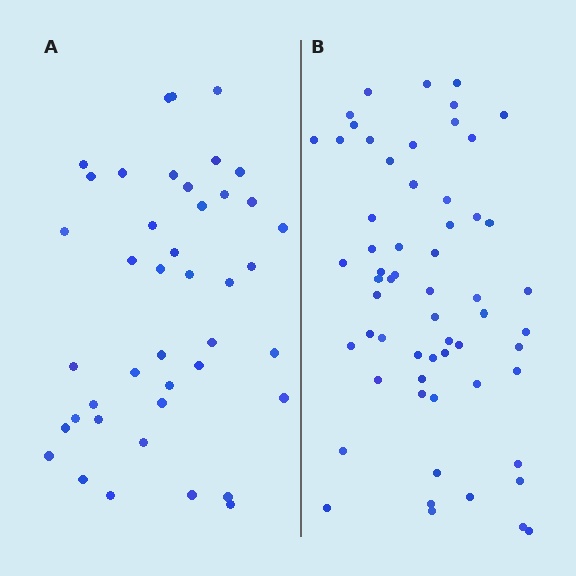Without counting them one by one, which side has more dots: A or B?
Region B (the right region) has more dots.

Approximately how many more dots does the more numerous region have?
Region B has approximately 20 more dots than region A.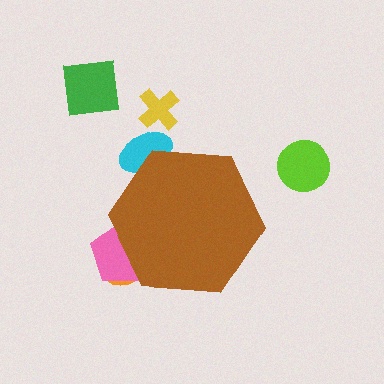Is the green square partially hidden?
No, the green square is fully visible.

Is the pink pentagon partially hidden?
Yes, the pink pentagon is partially hidden behind the brown hexagon.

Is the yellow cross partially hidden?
No, the yellow cross is fully visible.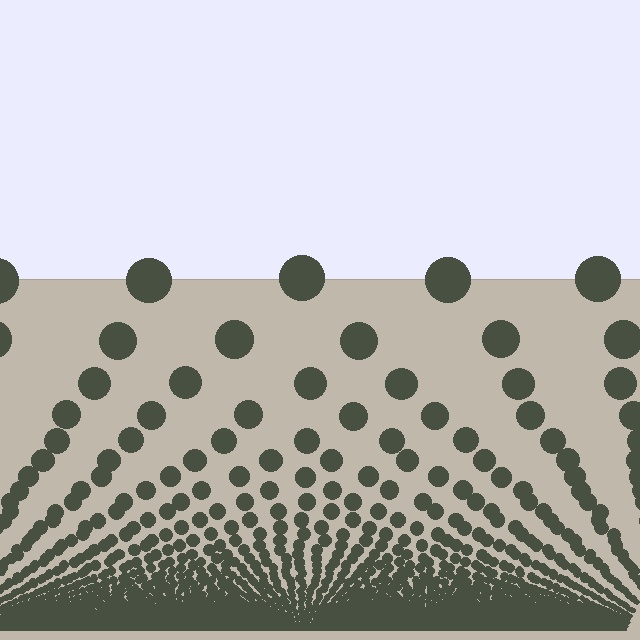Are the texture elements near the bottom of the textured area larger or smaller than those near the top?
Smaller. The gradient is inverted — elements near the bottom are smaller and denser.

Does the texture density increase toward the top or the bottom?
Density increases toward the bottom.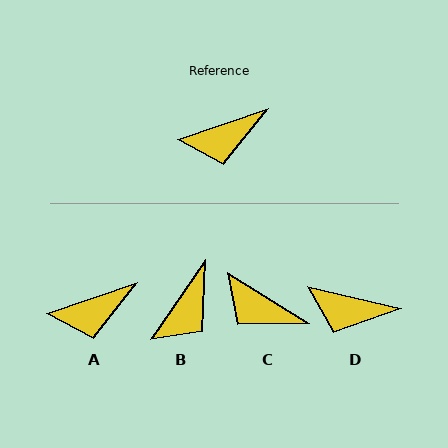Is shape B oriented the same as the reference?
No, it is off by about 36 degrees.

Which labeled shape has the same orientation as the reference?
A.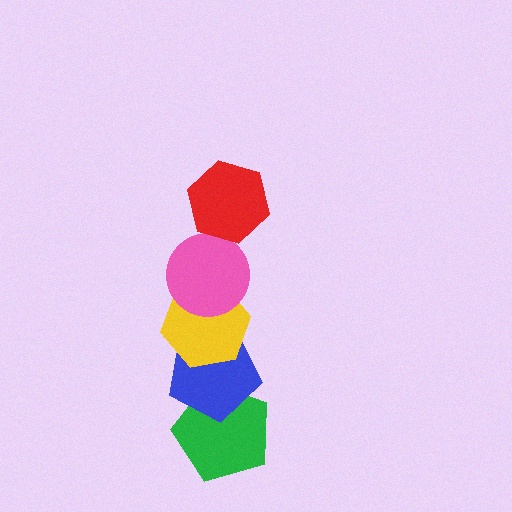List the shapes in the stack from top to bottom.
From top to bottom: the red hexagon, the pink circle, the yellow hexagon, the blue pentagon, the green pentagon.